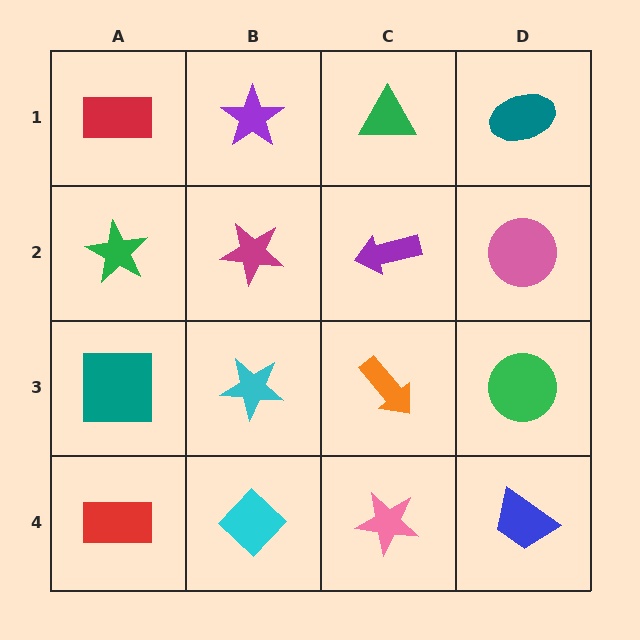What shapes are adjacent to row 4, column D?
A green circle (row 3, column D), a pink star (row 4, column C).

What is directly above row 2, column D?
A teal ellipse.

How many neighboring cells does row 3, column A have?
3.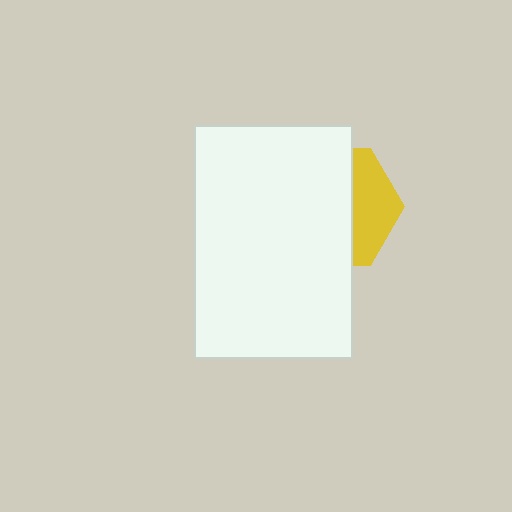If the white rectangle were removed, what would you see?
You would see the complete yellow hexagon.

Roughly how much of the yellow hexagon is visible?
A small part of it is visible (roughly 33%).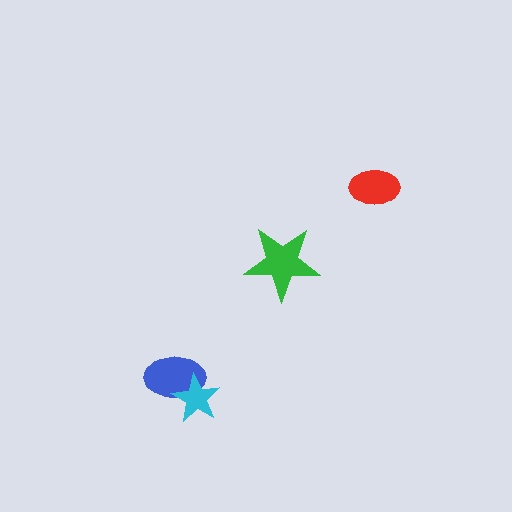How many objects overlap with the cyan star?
1 object overlaps with the cyan star.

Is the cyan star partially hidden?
No, no other shape covers it.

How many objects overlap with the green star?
0 objects overlap with the green star.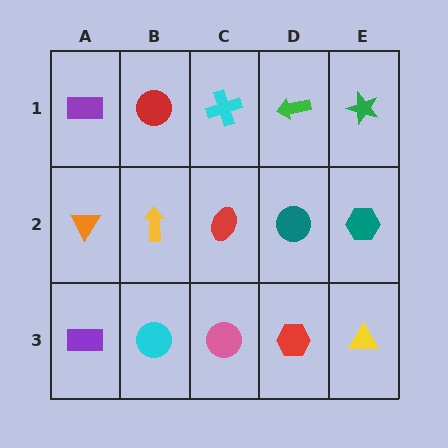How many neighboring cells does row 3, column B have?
3.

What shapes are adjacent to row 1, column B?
A yellow arrow (row 2, column B), a purple rectangle (row 1, column A), a cyan cross (row 1, column C).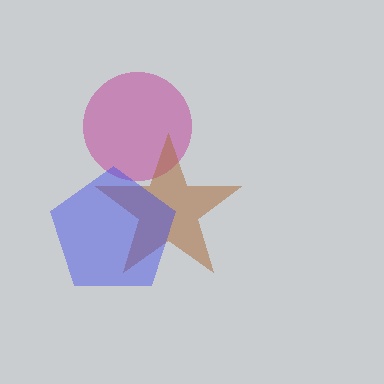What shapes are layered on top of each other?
The layered shapes are: a magenta circle, a brown star, a blue pentagon.